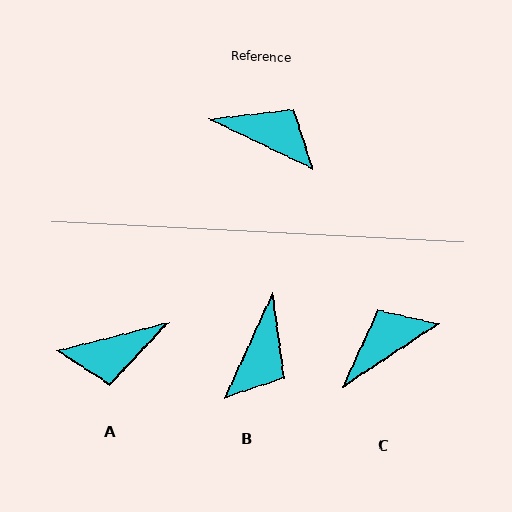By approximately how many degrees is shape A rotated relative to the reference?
Approximately 140 degrees clockwise.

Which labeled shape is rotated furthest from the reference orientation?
A, about 140 degrees away.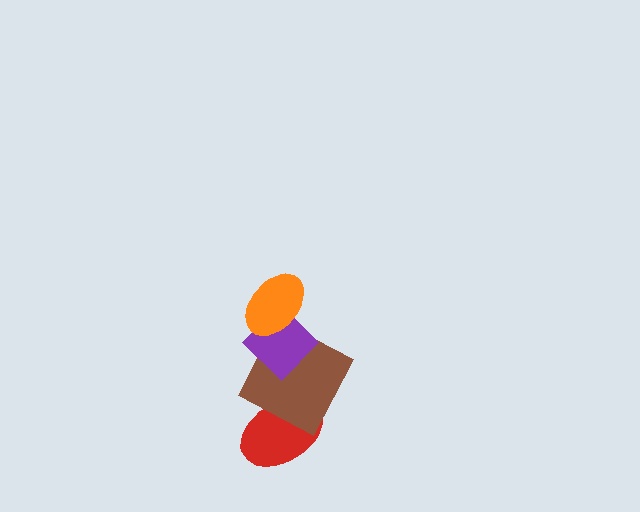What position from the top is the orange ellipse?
The orange ellipse is 1st from the top.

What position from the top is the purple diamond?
The purple diamond is 2nd from the top.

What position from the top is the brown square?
The brown square is 3rd from the top.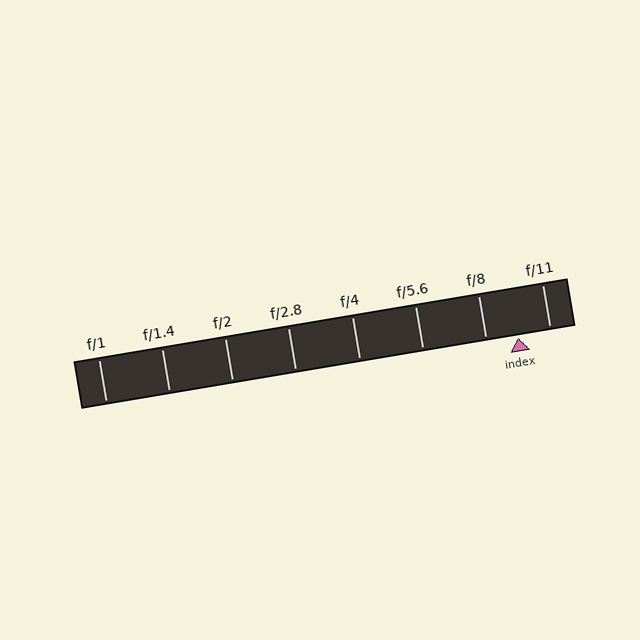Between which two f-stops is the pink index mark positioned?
The index mark is between f/8 and f/11.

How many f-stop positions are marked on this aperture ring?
There are 8 f-stop positions marked.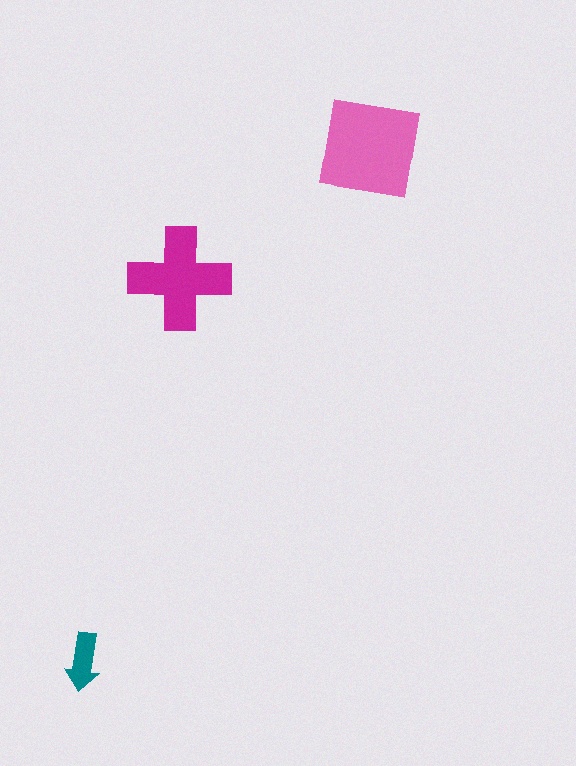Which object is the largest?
The pink square.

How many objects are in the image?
There are 3 objects in the image.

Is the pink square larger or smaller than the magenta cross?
Larger.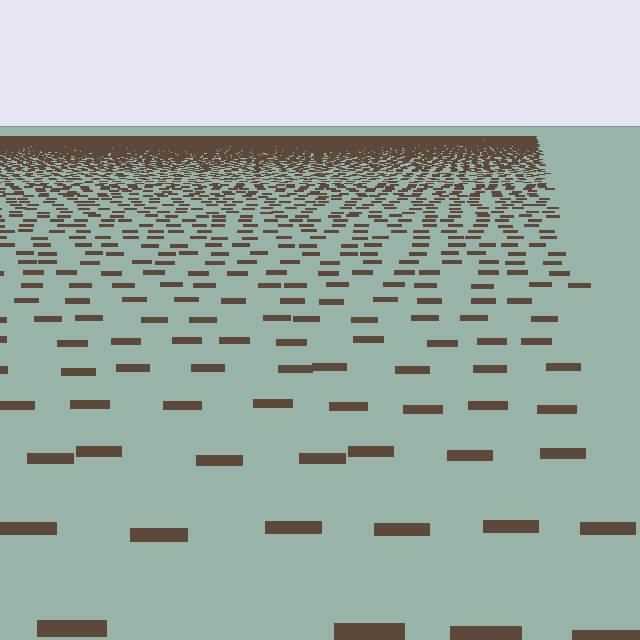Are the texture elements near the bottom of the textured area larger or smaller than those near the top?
Larger. Near the bottom, elements are closer to the viewer and appear at a bigger on-screen size.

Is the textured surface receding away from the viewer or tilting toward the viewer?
The surface is receding away from the viewer. Texture elements get smaller and denser toward the top.